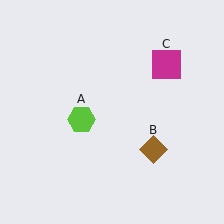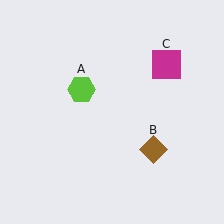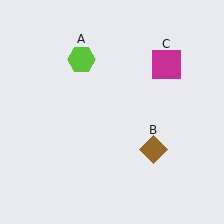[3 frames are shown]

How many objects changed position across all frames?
1 object changed position: lime hexagon (object A).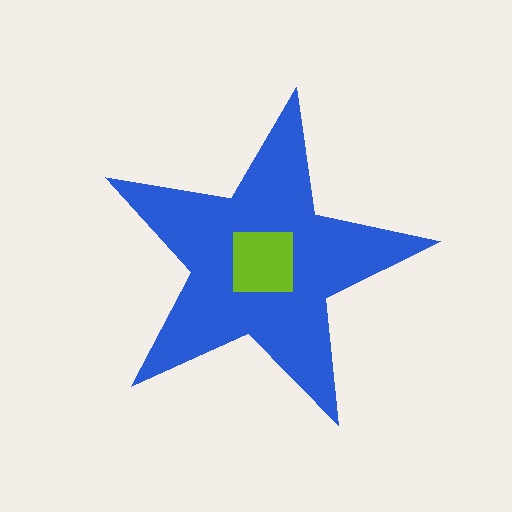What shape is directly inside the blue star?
The lime square.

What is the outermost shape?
The blue star.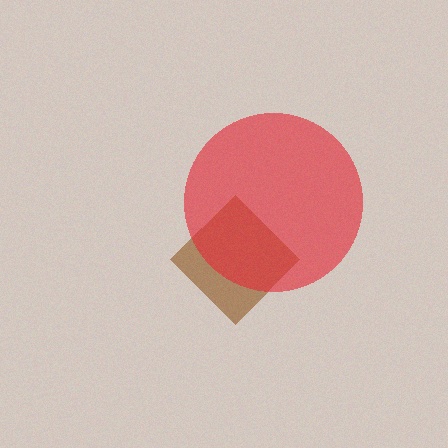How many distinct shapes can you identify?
There are 2 distinct shapes: a brown diamond, a red circle.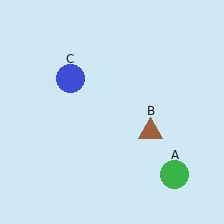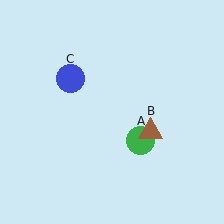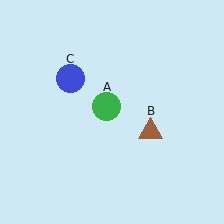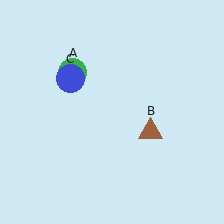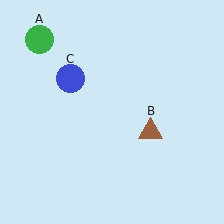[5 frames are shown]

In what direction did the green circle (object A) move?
The green circle (object A) moved up and to the left.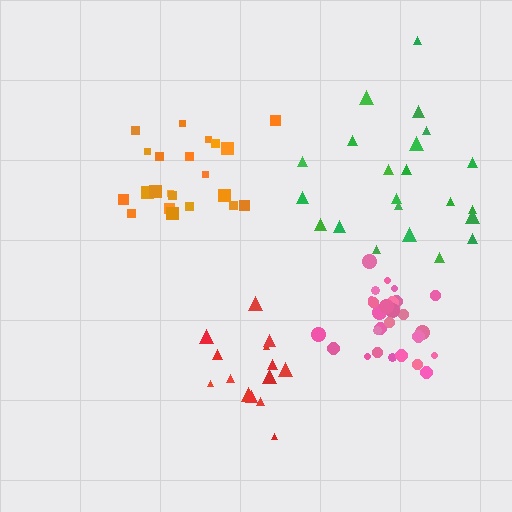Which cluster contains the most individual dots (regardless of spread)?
Pink (29).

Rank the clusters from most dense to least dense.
pink, red, orange, green.